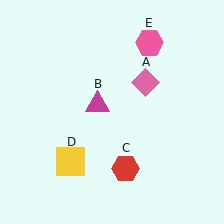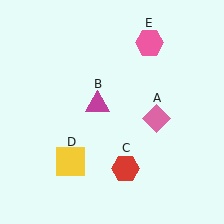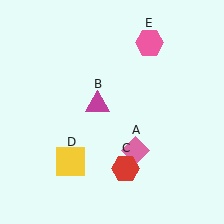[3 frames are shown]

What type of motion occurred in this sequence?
The pink diamond (object A) rotated clockwise around the center of the scene.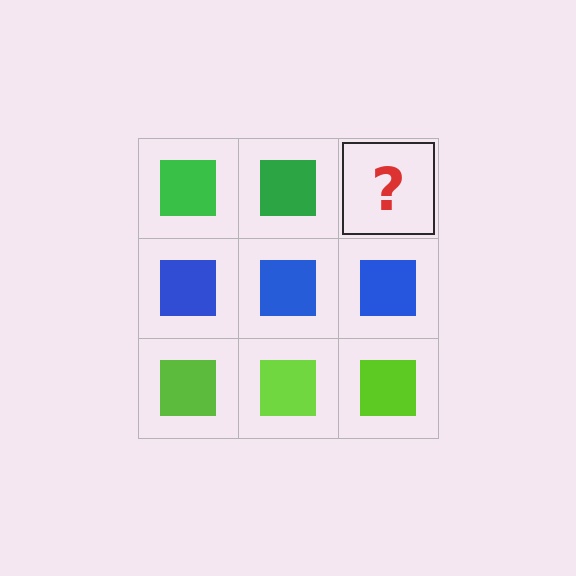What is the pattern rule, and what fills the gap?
The rule is that each row has a consistent color. The gap should be filled with a green square.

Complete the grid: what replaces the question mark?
The question mark should be replaced with a green square.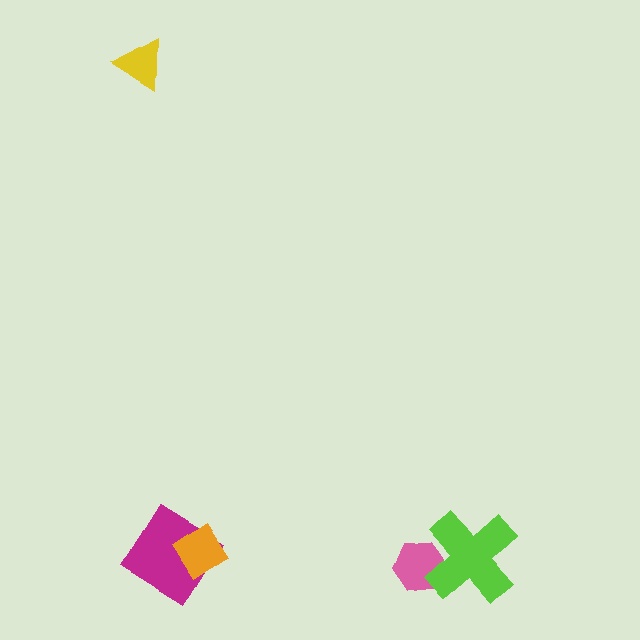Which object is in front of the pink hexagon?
The lime cross is in front of the pink hexagon.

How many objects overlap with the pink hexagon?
1 object overlaps with the pink hexagon.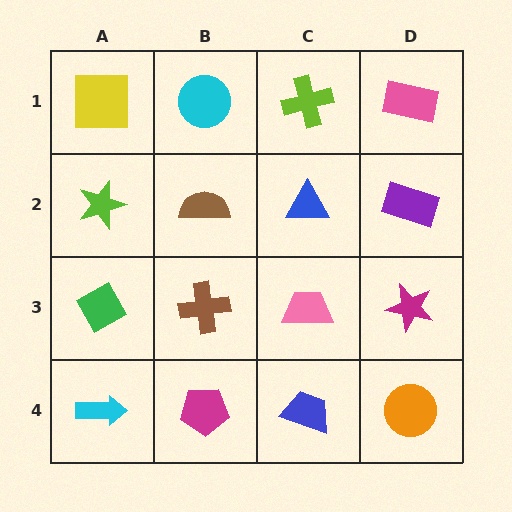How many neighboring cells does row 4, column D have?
2.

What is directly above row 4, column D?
A magenta star.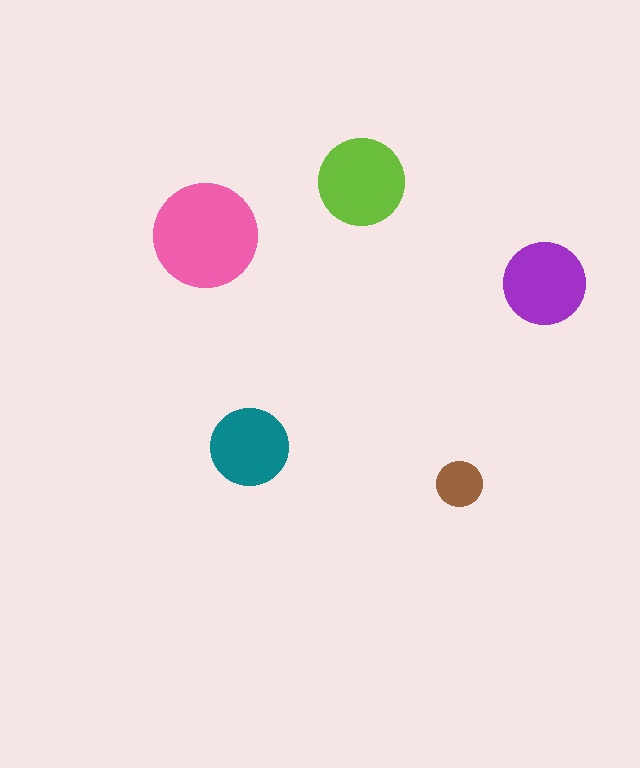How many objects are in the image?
There are 5 objects in the image.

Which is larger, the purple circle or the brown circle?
The purple one.